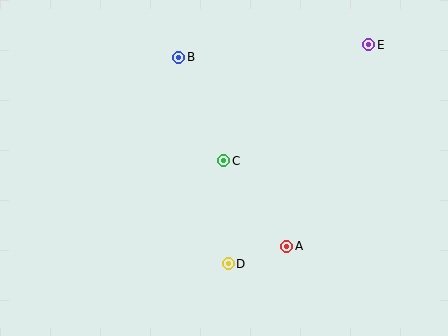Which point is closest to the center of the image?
Point C at (224, 161) is closest to the center.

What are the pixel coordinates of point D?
Point D is at (228, 264).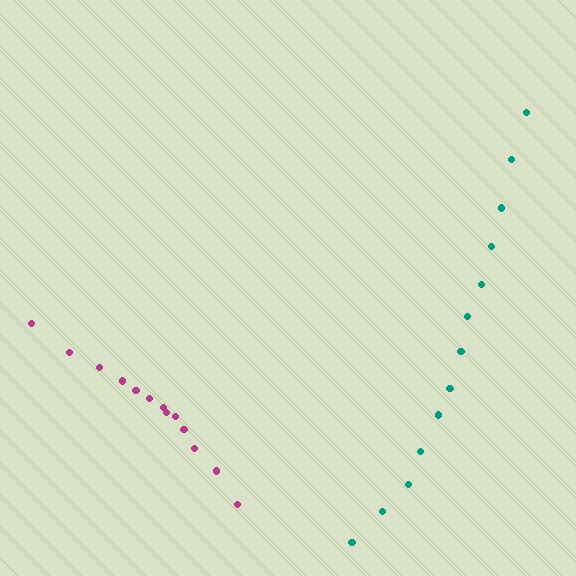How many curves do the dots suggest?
There are 2 distinct paths.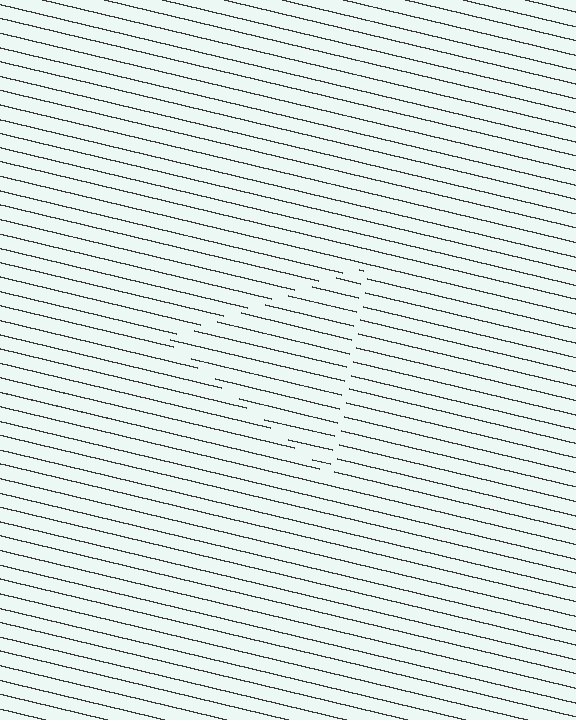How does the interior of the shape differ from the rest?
The interior of the shape contains the same grating, shifted by half a period — the contour is defined by the phase discontinuity where line-ends from the inner and outer gratings abut.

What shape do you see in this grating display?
An illusory triangle. The interior of the shape contains the same grating, shifted by half a period — the contour is defined by the phase discontinuity where line-ends from the inner and outer gratings abut.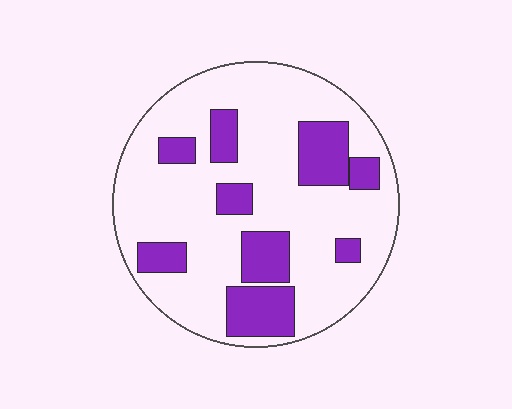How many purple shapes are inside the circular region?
9.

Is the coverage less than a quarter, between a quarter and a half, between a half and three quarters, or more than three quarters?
Between a quarter and a half.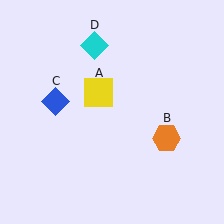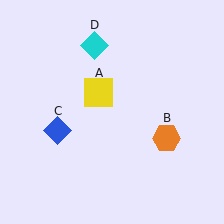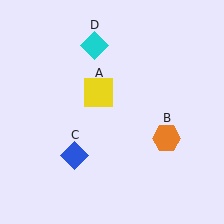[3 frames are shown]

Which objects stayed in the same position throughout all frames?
Yellow square (object A) and orange hexagon (object B) and cyan diamond (object D) remained stationary.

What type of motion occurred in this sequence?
The blue diamond (object C) rotated counterclockwise around the center of the scene.